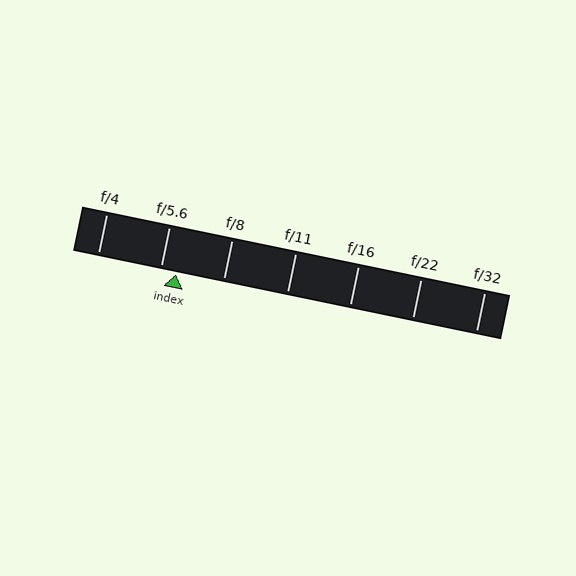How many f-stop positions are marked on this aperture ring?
There are 7 f-stop positions marked.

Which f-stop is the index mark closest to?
The index mark is closest to f/5.6.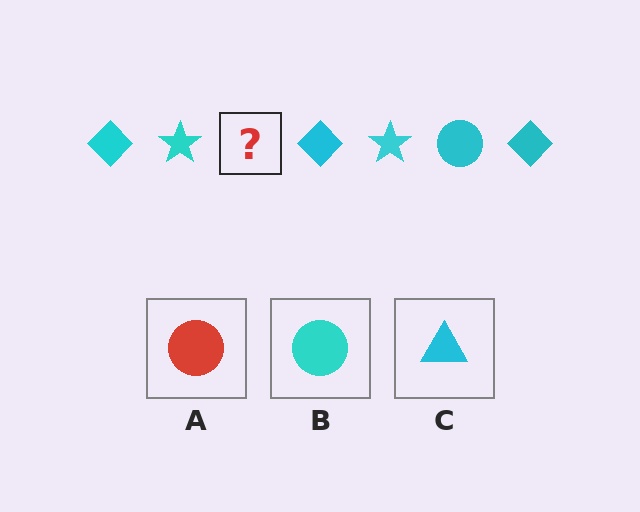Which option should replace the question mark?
Option B.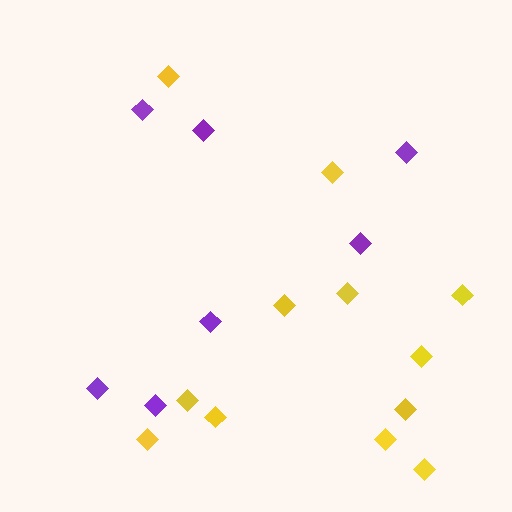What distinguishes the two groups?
There are 2 groups: one group of purple diamonds (7) and one group of yellow diamonds (12).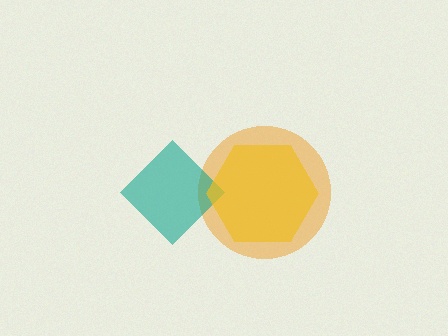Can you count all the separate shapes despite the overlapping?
Yes, there are 3 separate shapes.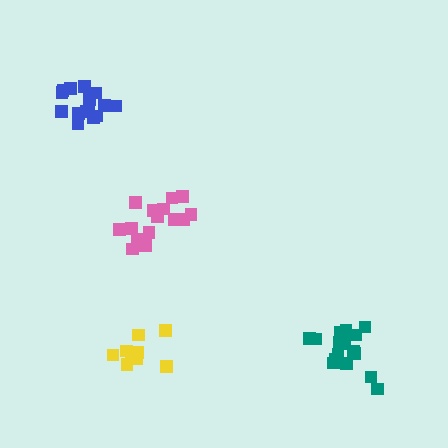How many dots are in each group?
Group 1: 17 dots, Group 2: 15 dots, Group 3: 12 dots, Group 4: 16 dots (60 total).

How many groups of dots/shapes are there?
There are 4 groups.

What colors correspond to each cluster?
The clusters are colored: teal, blue, yellow, pink.